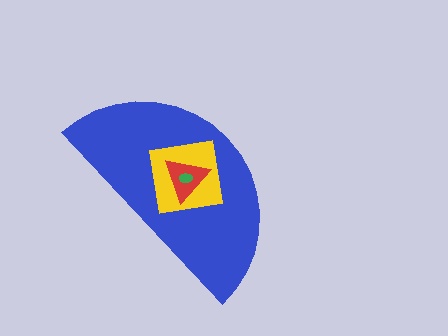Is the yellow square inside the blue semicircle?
Yes.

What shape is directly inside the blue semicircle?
The yellow square.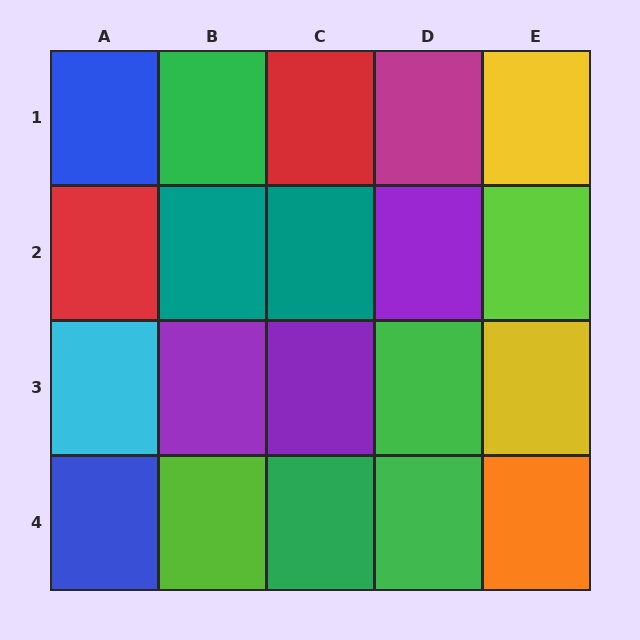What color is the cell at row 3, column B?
Purple.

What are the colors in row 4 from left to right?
Blue, lime, green, green, orange.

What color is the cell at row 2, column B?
Teal.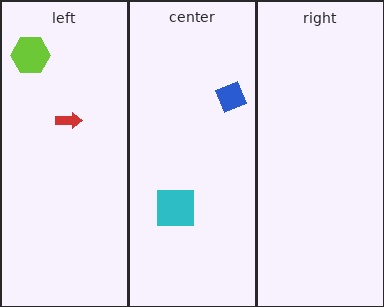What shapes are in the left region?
The lime hexagon, the red arrow.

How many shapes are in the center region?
2.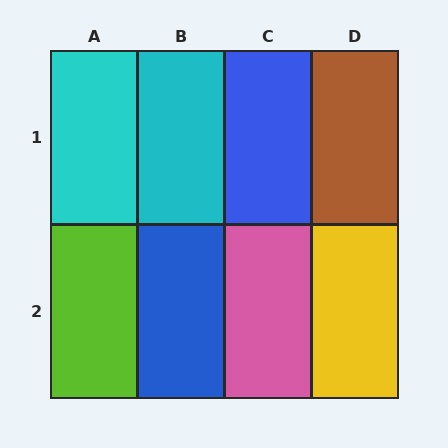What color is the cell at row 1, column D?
Brown.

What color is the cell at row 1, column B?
Cyan.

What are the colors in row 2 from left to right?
Lime, blue, pink, yellow.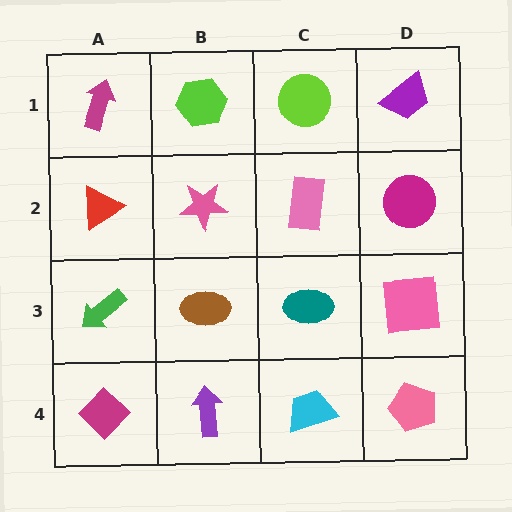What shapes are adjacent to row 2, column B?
A lime hexagon (row 1, column B), a brown ellipse (row 3, column B), a red triangle (row 2, column A), a pink rectangle (row 2, column C).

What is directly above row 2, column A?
A magenta arrow.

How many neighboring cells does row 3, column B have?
4.